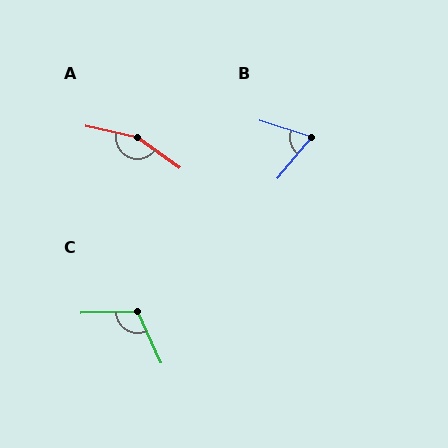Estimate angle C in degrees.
Approximately 113 degrees.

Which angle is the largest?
A, at approximately 156 degrees.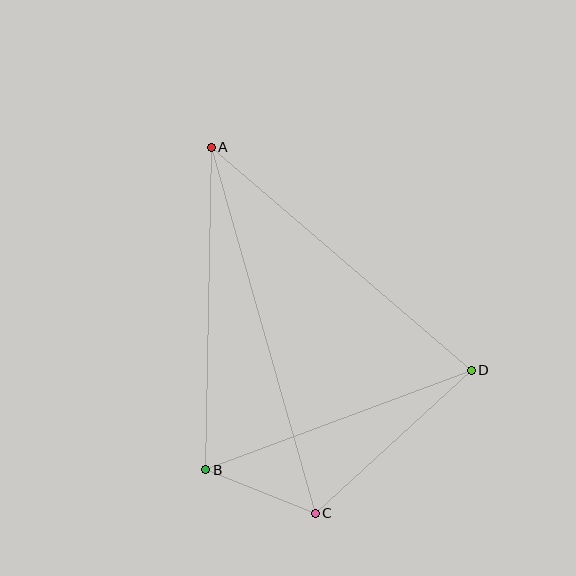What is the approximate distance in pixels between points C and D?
The distance between C and D is approximately 212 pixels.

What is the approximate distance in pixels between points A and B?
The distance between A and B is approximately 323 pixels.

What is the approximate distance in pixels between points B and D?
The distance between B and D is approximately 283 pixels.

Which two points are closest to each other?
Points B and C are closest to each other.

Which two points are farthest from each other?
Points A and C are farthest from each other.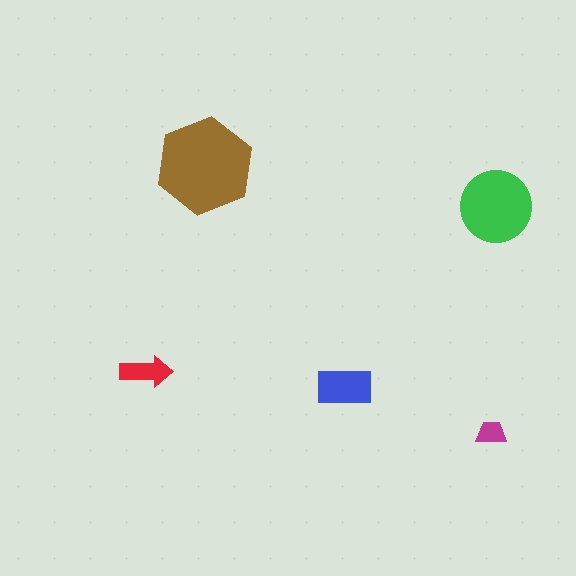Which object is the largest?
The brown hexagon.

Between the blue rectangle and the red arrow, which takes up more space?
The blue rectangle.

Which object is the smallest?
The magenta trapezoid.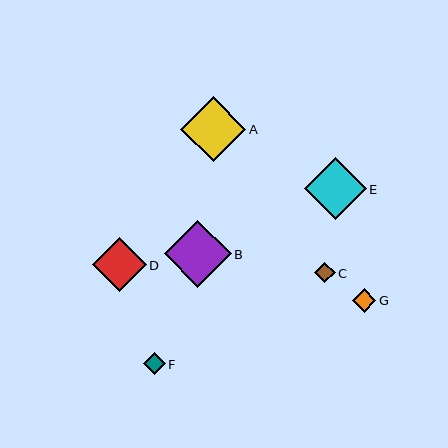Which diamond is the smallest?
Diamond C is the smallest with a size of approximately 20 pixels.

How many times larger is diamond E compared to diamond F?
Diamond E is approximately 2.8 times the size of diamond F.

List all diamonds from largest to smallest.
From largest to smallest: B, A, E, D, G, F, C.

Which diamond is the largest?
Diamond B is the largest with a size of approximately 67 pixels.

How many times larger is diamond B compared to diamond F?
Diamond B is approximately 3.1 times the size of diamond F.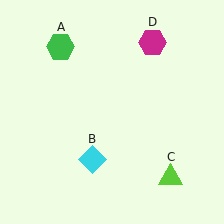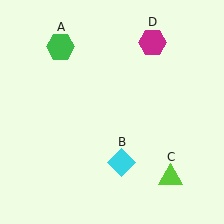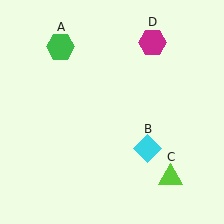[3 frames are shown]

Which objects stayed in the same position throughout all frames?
Green hexagon (object A) and lime triangle (object C) and magenta hexagon (object D) remained stationary.